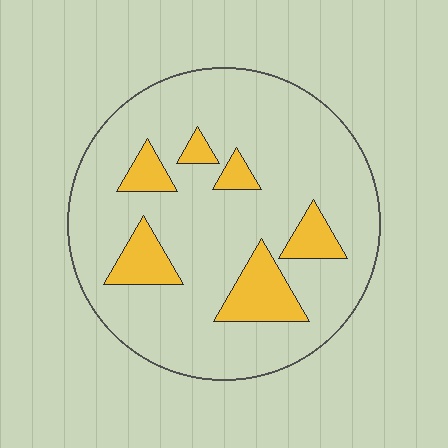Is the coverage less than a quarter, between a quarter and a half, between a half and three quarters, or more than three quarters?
Less than a quarter.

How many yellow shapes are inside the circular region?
6.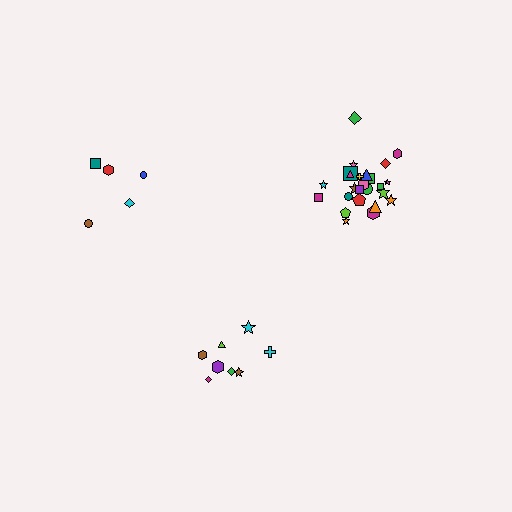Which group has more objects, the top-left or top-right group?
The top-right group.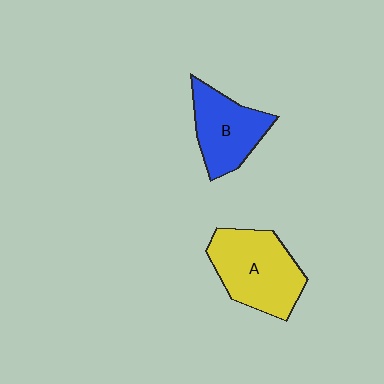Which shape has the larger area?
Shape A (yellow).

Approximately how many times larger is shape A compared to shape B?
Approximately 1.3 times.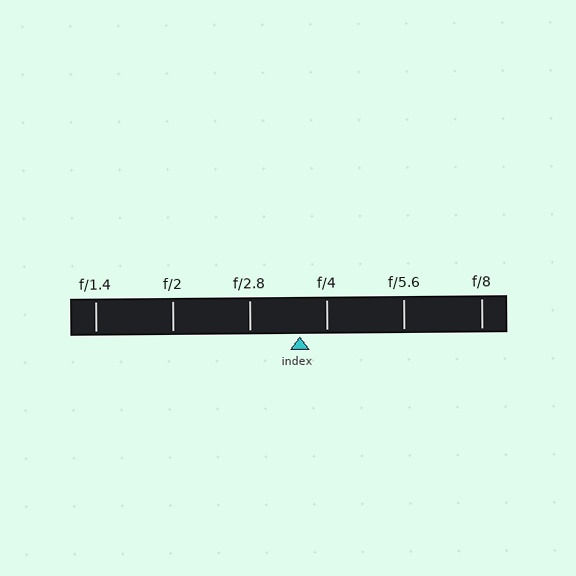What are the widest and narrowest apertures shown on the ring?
The widest aperture shown is f/1.4 and the narrowest is f/8.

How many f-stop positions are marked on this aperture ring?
There are 6 f-stop positions marked.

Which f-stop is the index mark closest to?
The index mark is closest to f/4.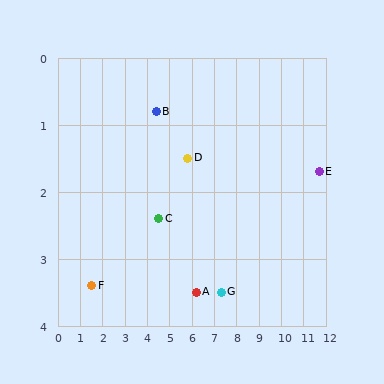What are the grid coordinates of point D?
Point D is at approximately (5.8, 1.5).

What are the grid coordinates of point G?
Point G is at approximately (7.3, 3.5).